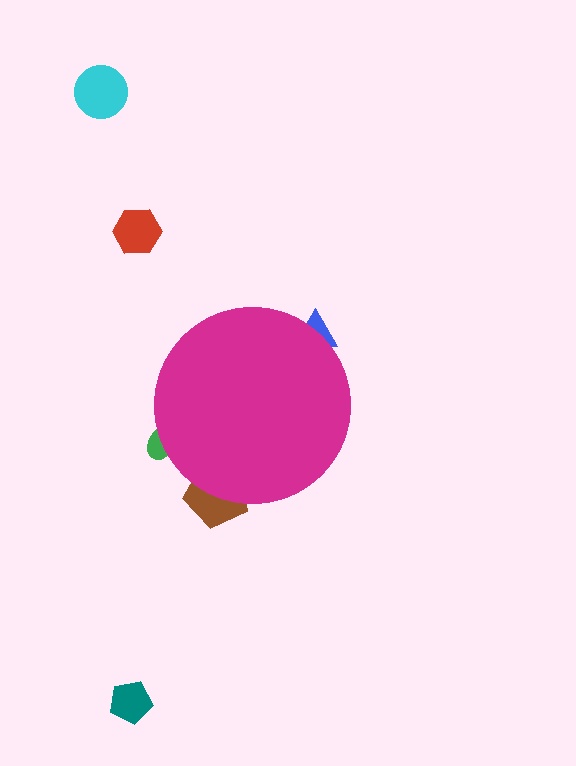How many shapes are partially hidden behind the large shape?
3 shapes are partially hidden.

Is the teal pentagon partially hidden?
No, the teal pentagon is fully visible.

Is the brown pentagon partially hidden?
Yes, the brown pentagon is partially hidden behind the magenta circle.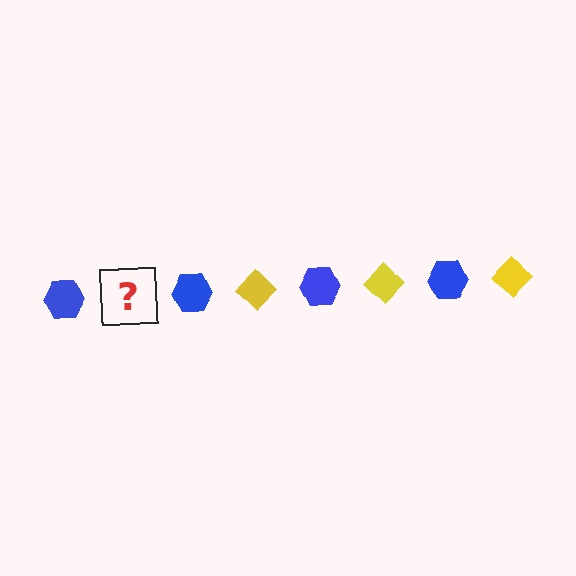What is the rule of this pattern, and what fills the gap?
The rule is that the pattern alternates between blue hexagon and yellow diamond. The gap should be filled with a yellow diamond.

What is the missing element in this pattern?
The missing element is a yellow diamond.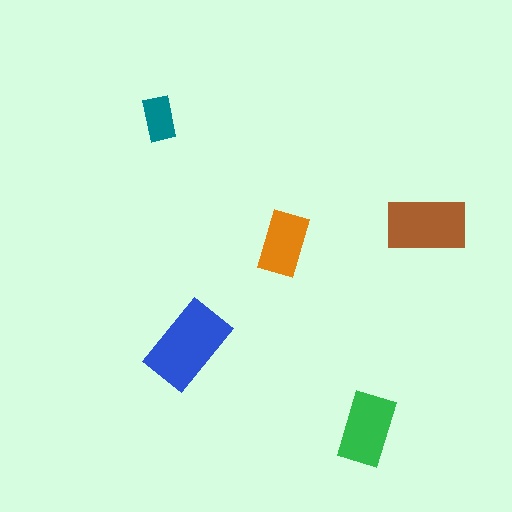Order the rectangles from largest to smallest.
the blue one, the brown one, the green one, the orange one, the teal one.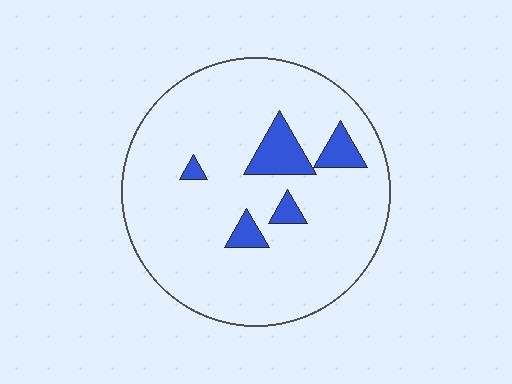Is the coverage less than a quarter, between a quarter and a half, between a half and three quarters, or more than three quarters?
Less than a quarter.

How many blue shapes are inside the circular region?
5.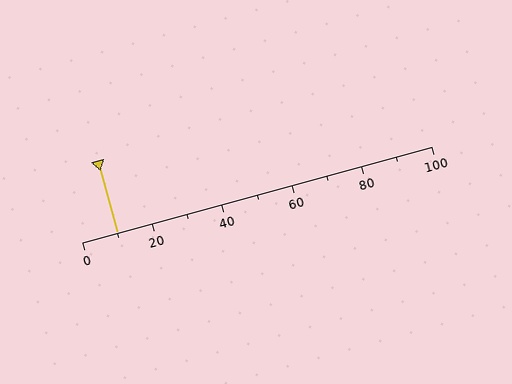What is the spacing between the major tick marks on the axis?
The major ticks are spaced 20 apart.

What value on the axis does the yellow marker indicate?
The marker indicates approximately 10.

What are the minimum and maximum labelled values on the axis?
The axis runs from 0 to 100.